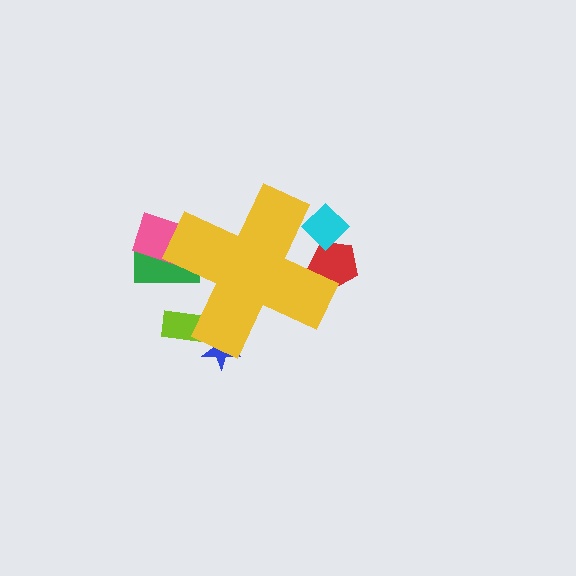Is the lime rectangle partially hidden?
Yes, the lime rectangle is partially hidden behind the yellow cross.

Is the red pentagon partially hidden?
Yes, the red pentagon is partially hidden behind the yellow cross.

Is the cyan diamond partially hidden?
Yes, the cyan diamond is partially hidden behind the yellow cross.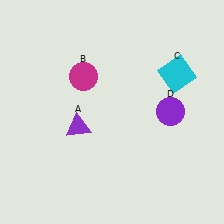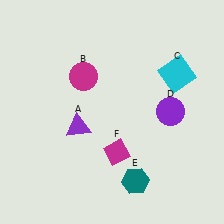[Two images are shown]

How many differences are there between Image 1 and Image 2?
There are 2 differences between the two images.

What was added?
A teal hexagon (E), a magenta diamond (F) were added in Image 2.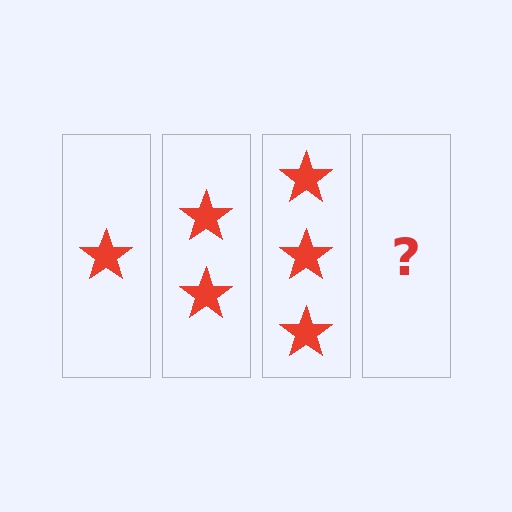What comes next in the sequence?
The next element should be 4 stars.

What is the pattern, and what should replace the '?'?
The pattern is that each step adds one more star. The '?' should be 4 stars.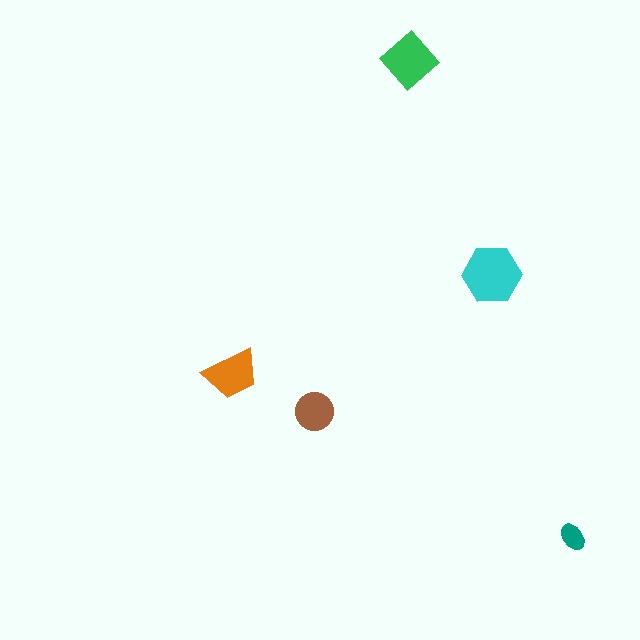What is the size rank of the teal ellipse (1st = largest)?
5th.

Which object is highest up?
The green diamond is topmost.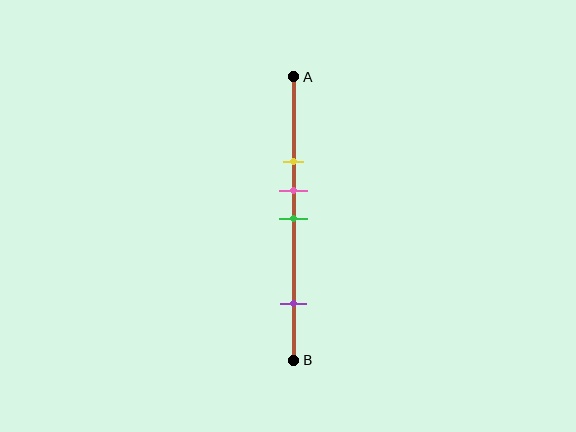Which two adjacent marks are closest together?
The pink and green marks are the closest adjacent pair.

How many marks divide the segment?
There are 4 marks dividing the segment.